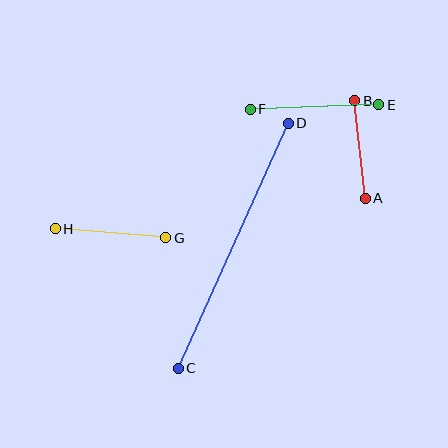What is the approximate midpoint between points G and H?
The midpoint is at approximately (111, 233) pixels.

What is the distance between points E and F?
The distance is approximately 128 pixels.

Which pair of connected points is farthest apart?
Points C and D are farthest apart.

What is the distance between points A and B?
The distance is approximately 98 pixels.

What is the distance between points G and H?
The distance is approximately 110 pixels.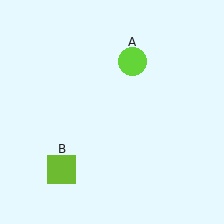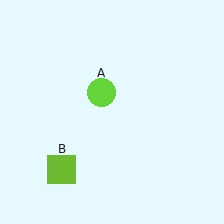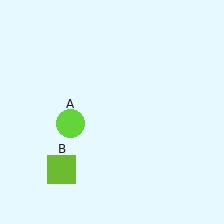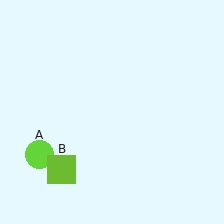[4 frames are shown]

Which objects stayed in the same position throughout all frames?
Lime square (object B) remained stationary.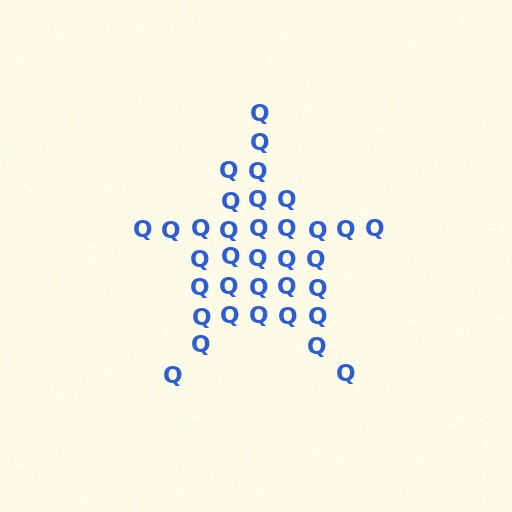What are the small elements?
The small elements are letter Q's.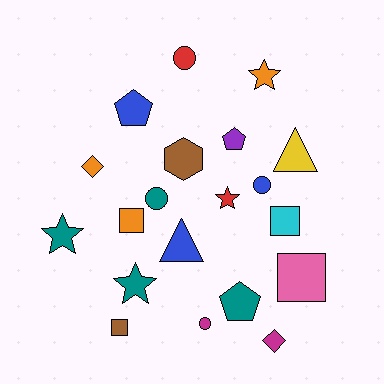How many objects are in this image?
There are 20 objects.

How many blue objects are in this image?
There are 3 blue objects.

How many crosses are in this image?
There are no crosses.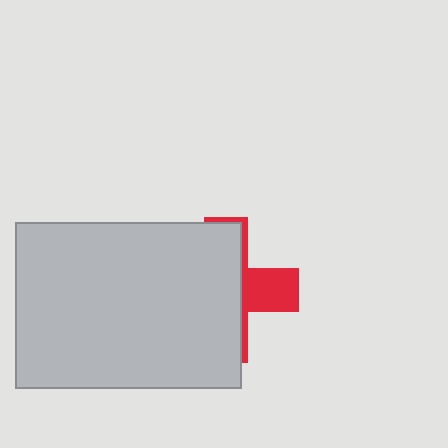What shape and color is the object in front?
The object in front is a light gray rectangle.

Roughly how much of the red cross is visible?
A small part of it is visible (roughly 30%).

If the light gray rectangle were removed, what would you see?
You would see the complete red cross.